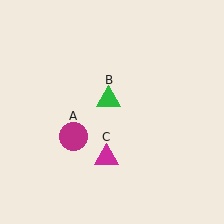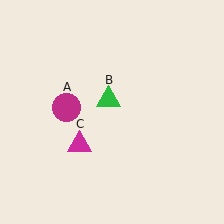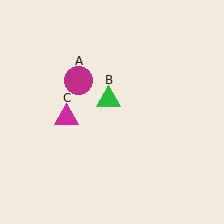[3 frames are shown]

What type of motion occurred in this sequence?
The magenta circle (object A), magenta triangle (object C) rotated clockwise around the center of the scene.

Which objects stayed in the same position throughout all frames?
Green triangle (object B) remained stationary.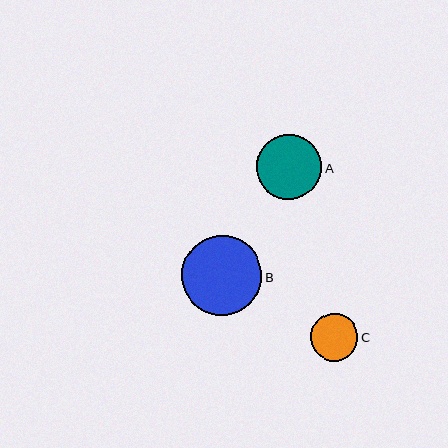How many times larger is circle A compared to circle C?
Circle A is approximately 1.4 times the size of circle C.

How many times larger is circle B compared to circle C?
Circle B is approximately 1.7 times the size of circle C.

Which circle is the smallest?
Circle C is the smallest with a size of approximately 48 pixels.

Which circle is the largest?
Circle B is the largest with a size of approximately 80 pixels.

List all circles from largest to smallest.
From largest to smallest: B, A, C.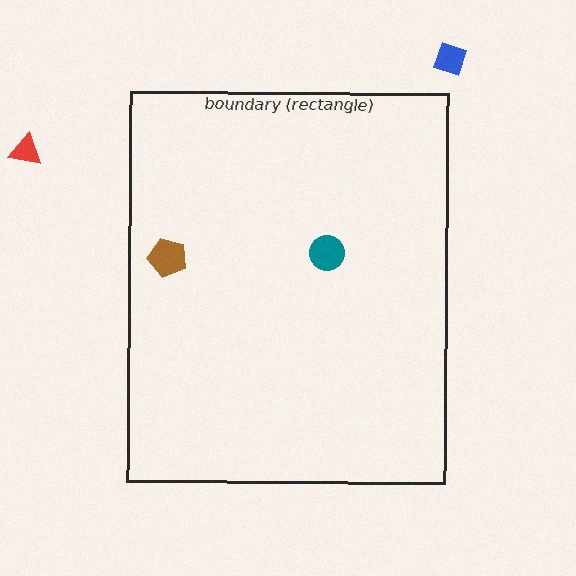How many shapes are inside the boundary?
2 inside, 2 outside.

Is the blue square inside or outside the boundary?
Outside.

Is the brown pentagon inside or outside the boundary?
Inside.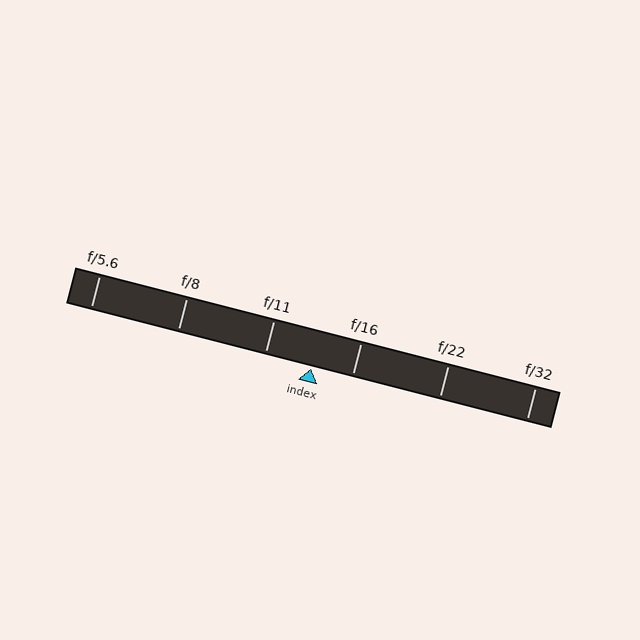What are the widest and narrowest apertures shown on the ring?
The widest aperture shown is f/5.6 and the narrowest is f/32.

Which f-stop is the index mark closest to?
The index mark is closest to f/16.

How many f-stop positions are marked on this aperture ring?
There are 6 f-stop positions marked.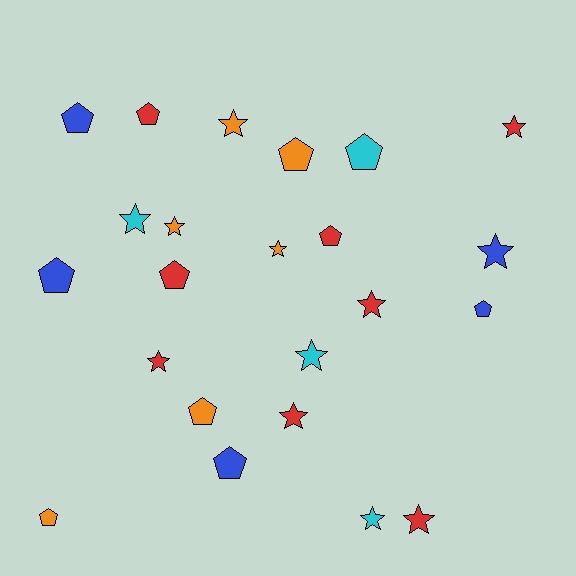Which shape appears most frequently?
Star, with 12 objects.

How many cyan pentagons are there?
There is 1 cyan pentagon.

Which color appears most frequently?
Red, with 8 objects.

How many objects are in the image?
There are 23 objects.